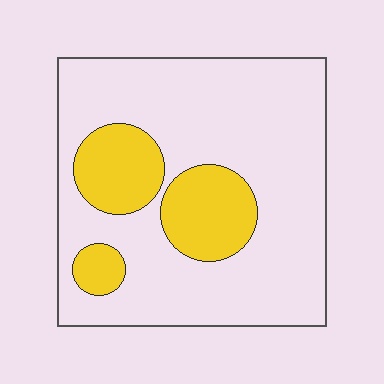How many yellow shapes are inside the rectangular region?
3.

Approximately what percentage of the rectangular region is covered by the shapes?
Approximately 20%.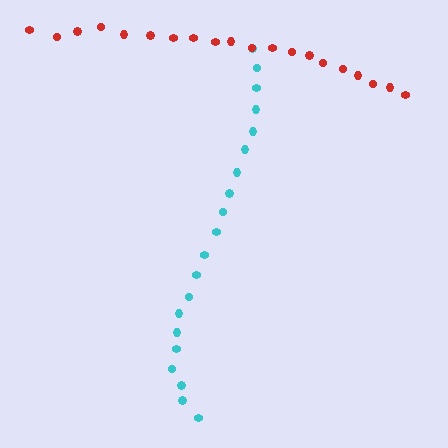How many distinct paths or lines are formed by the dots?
There are 2 distinct paths.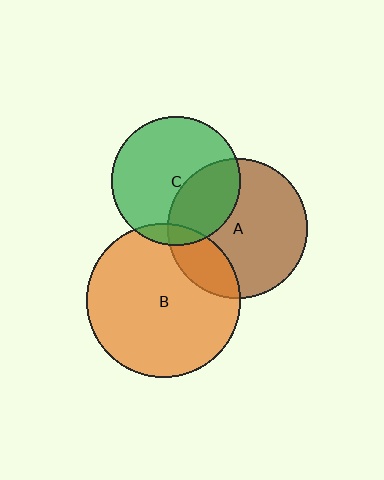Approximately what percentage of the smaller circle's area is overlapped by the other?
Approximately 20%.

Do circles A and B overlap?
Yes.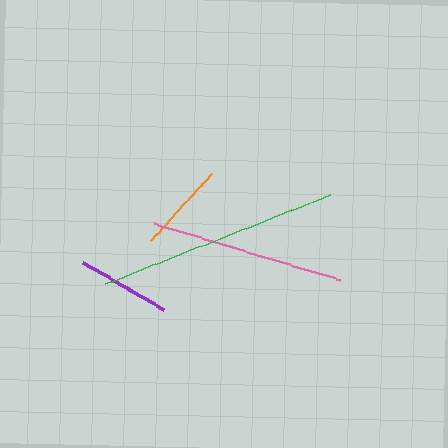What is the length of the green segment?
The green segment is approximately 242 pixels long.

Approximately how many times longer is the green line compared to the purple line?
The green line is approximately 2.6 times the length of the purple line.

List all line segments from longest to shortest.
From longest to shortest: green, pink, purple, orange.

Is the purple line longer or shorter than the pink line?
The pink line is longer than the purple line.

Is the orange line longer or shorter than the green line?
The green line is longer than the orange line.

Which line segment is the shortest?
The orange line is the shortest at approximately 91 pixels.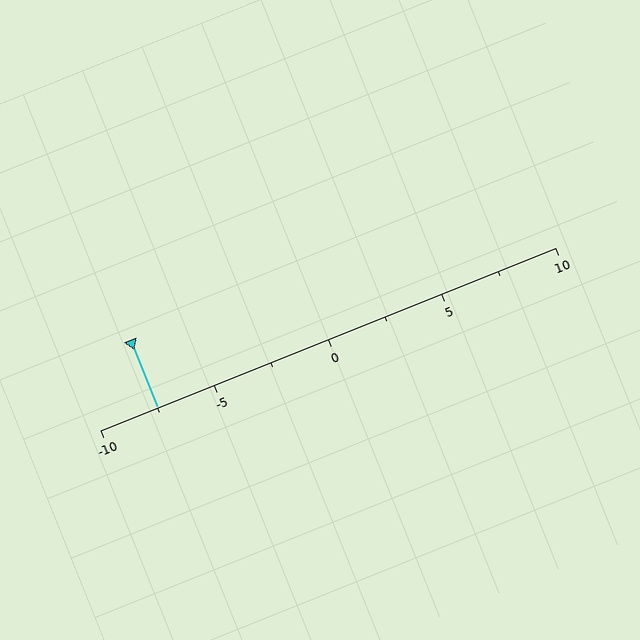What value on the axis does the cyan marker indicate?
The marker indicates approximately -7.5.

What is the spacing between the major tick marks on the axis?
The major ticks are spaced 5 apart.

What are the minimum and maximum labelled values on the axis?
The axis runs from -10 to 10.